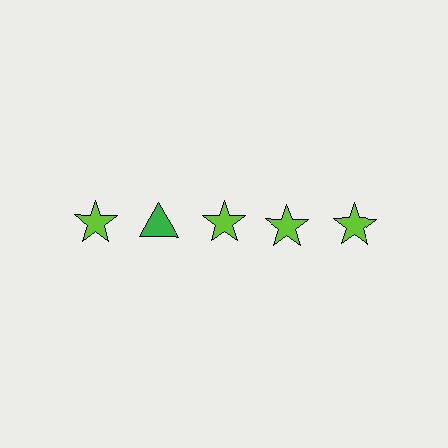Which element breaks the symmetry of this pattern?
The green triangle in the top row, second from left column breaks the symmetry. All other shapes are lime stars.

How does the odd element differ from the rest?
It differs in both color (green instead of lime) and shape (triangle instead of star).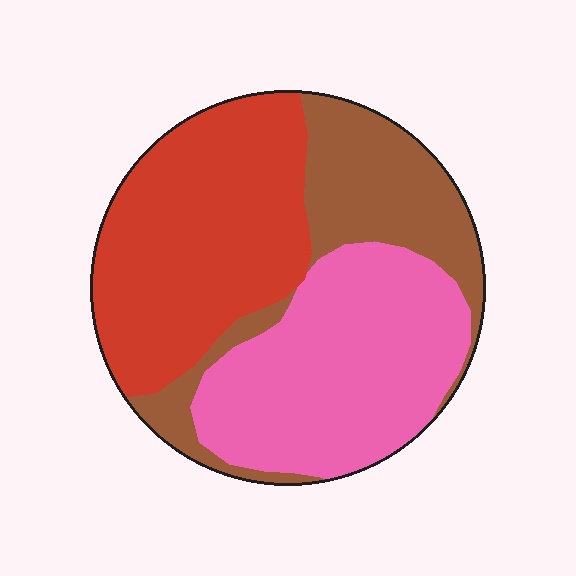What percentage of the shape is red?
Red takes up about three eighths (3/8) of the shape.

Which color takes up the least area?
Brown, at roughly 25%.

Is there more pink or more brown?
Pink.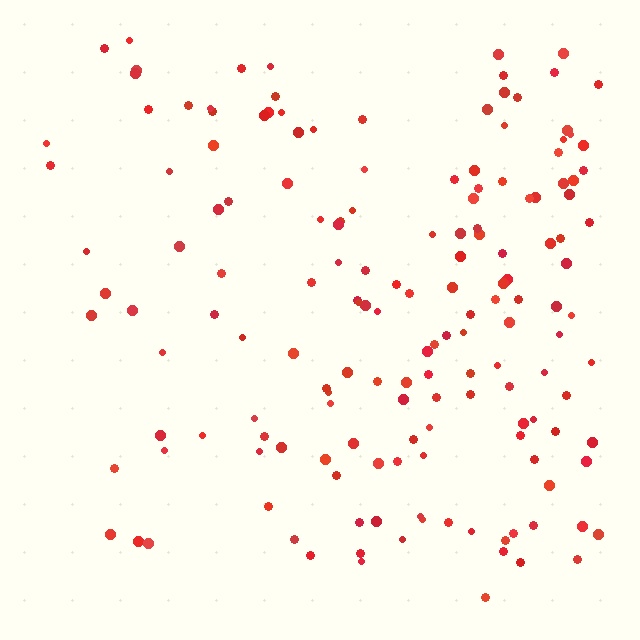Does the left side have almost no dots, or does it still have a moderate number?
Still a moderate number, just noticeably fewer than the right.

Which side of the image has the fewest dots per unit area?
The left.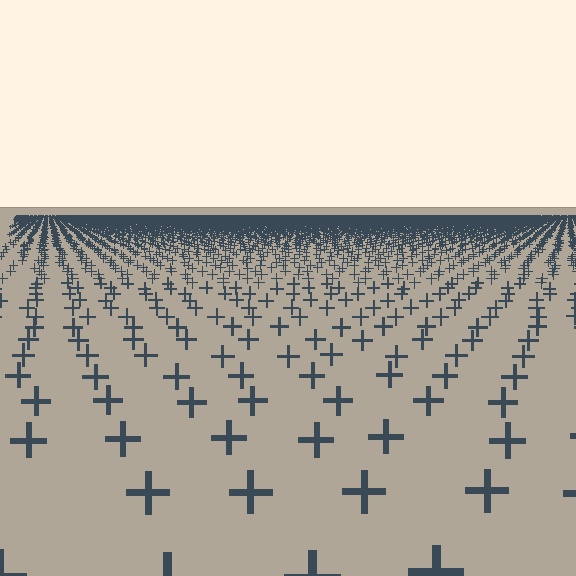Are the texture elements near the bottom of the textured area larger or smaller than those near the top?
Larger. Near the bottom, elements are closer to the viewer and appear at a bigger on-screen size.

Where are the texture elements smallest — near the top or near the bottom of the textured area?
Near the top.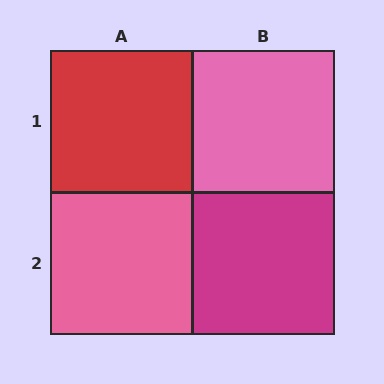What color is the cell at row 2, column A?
Pink.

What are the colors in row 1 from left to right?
Red, pink.